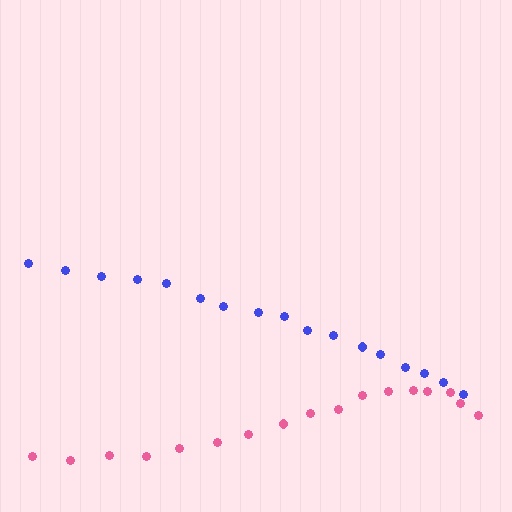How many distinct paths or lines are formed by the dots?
There are 2 distinct paths.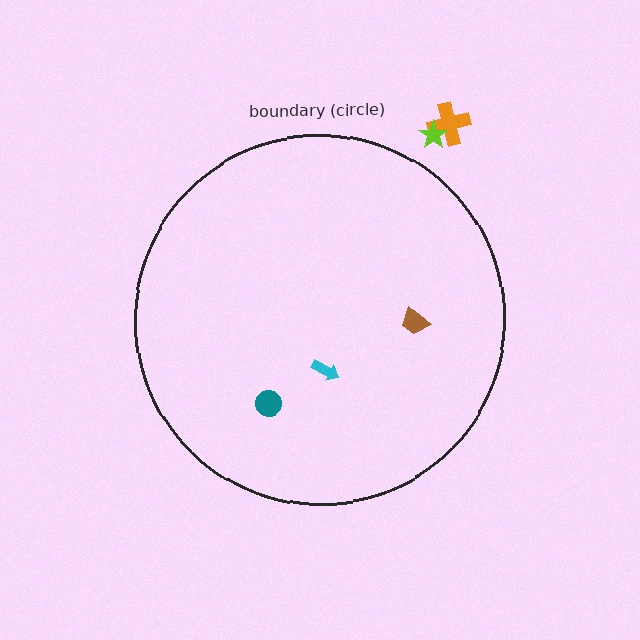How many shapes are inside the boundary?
3 inside, 2 outside.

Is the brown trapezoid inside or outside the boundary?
Inside.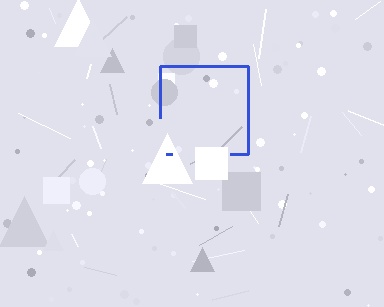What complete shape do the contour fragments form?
The contour fragments form a square.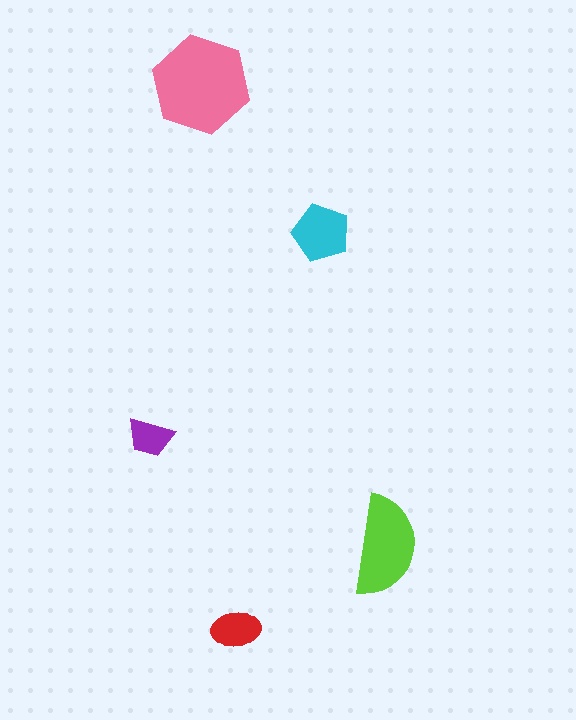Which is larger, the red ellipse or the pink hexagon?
The pink hexagon.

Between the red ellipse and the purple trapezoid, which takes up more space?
The red ellipse.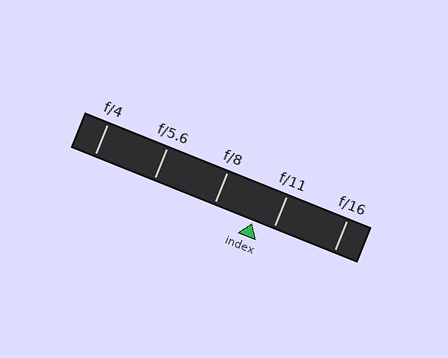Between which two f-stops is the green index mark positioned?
The index mark is between f/8 and f/11.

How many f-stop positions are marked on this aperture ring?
There are 5 f-stop positions marked.